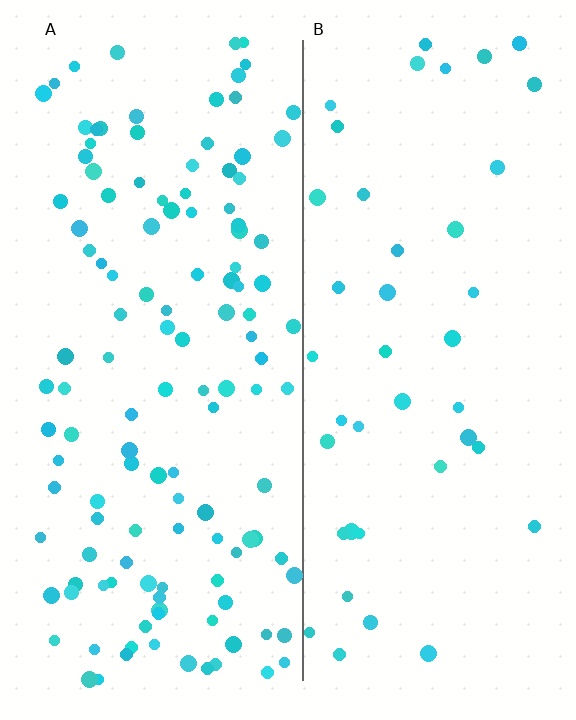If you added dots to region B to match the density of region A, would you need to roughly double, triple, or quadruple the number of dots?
Approximately triple.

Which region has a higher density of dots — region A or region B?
A (the left).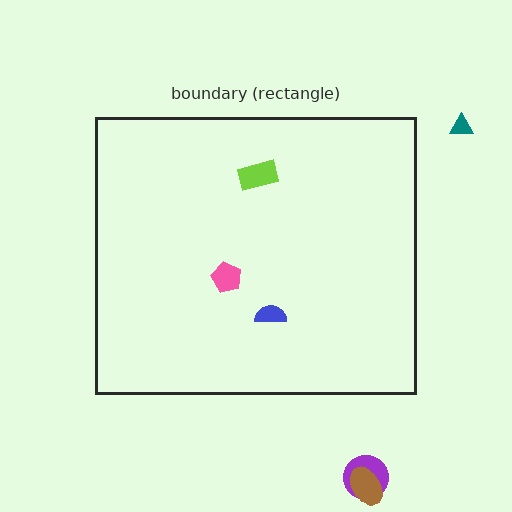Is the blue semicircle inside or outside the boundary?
Inside.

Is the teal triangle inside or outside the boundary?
Outside.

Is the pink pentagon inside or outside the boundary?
Inside.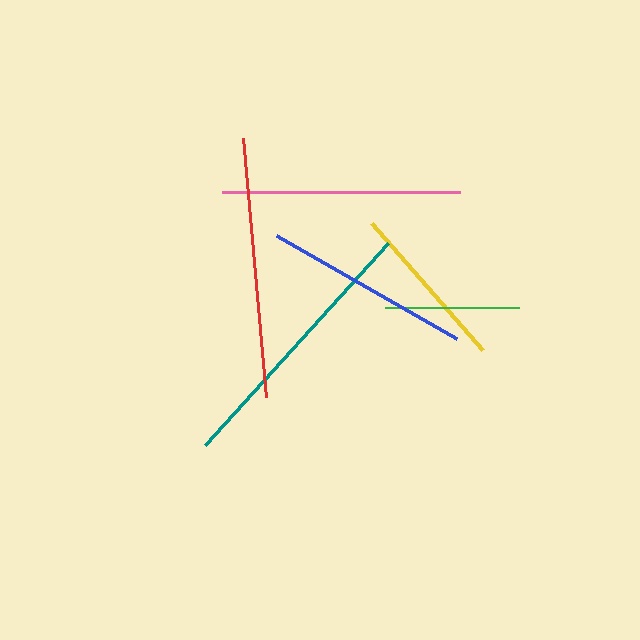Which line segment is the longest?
The teal line is the longest at approximately 273 pixels.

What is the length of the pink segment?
The pink segment is approximately 238 pixels long.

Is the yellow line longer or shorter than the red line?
The red line is longer than the yellow line.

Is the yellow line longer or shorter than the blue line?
The blue line is longer than the yellow line.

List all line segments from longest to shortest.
From longest to shortest: teal, red, pink, blue, yellow, green.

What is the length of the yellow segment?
The yellow segment is approximately 169 pixels long.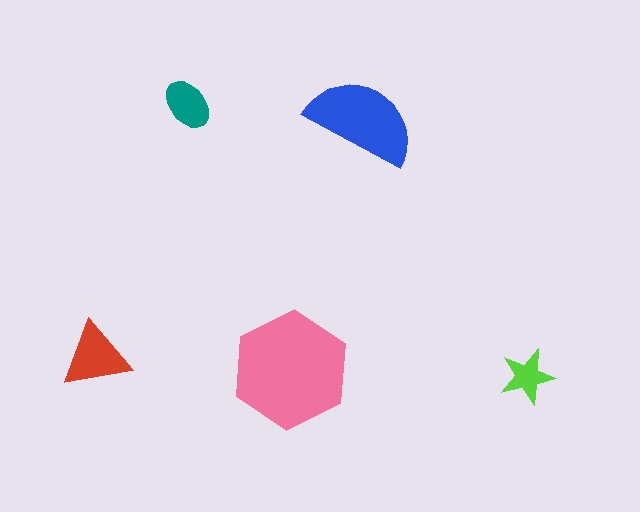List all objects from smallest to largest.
The lime star, the teal ellipse, the red triangle, the blue semicircle, the pink hexagon.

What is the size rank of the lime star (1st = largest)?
5th.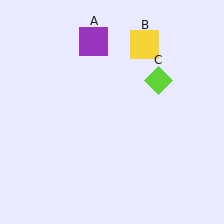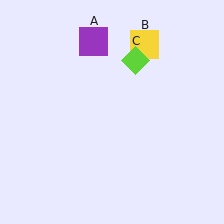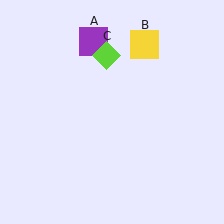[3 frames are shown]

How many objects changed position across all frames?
1 object changed position: lime diamond (object C).